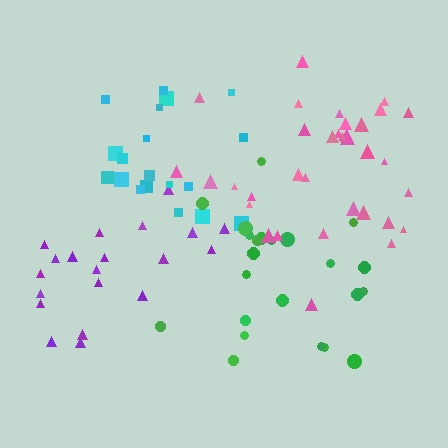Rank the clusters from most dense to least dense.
cyan, green, purple, pink.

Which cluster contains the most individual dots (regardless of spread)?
Pink (34).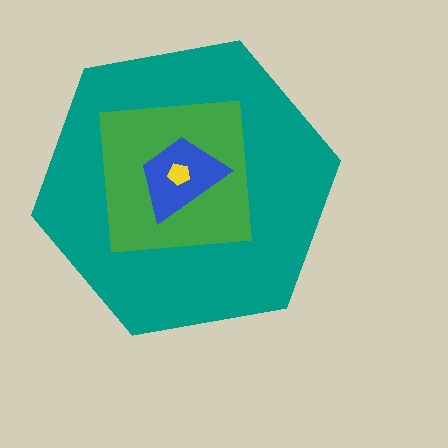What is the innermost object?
The yellow pentagon.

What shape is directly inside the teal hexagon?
The green square.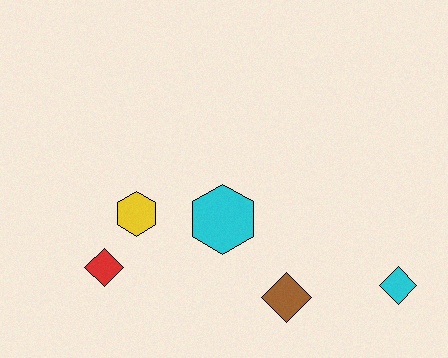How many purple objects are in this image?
There are no purple objects.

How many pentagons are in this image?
There are no pentagons.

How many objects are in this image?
There are 5 objects.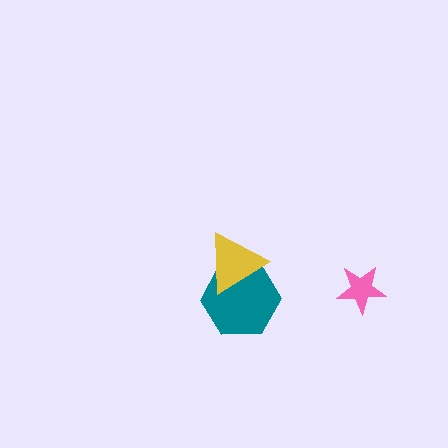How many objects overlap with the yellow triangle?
1 object overlaps with the yellow triangle.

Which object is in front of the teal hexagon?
The yellow triangle is in front of the teal hexagon.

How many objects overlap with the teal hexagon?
1 object overlaps with the teal hexagon.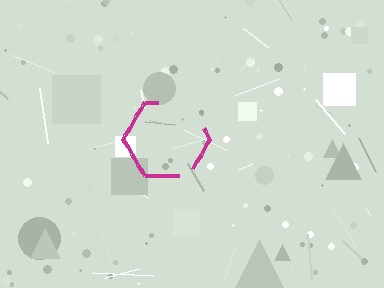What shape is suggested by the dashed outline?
The dashed outline suggests a hexagon.